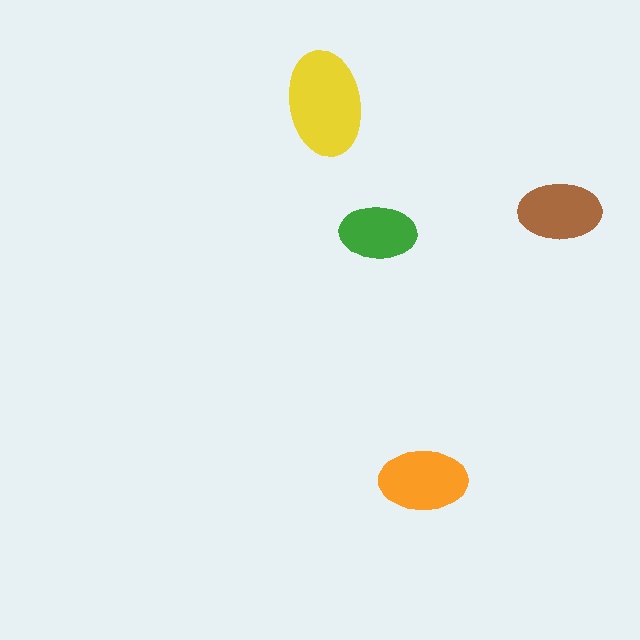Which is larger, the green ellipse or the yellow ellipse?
The yellow one.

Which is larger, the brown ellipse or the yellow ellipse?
The yellow one.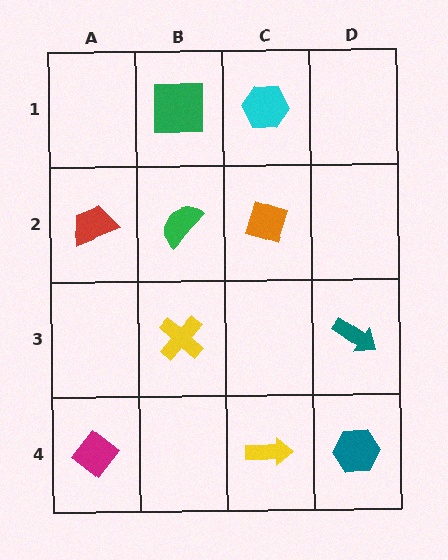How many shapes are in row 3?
2 shapes.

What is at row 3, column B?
A yellow cross.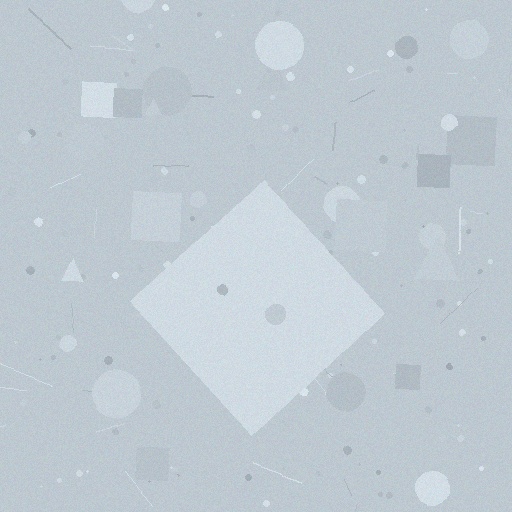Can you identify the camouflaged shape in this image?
The camouflaged shape is a diamond.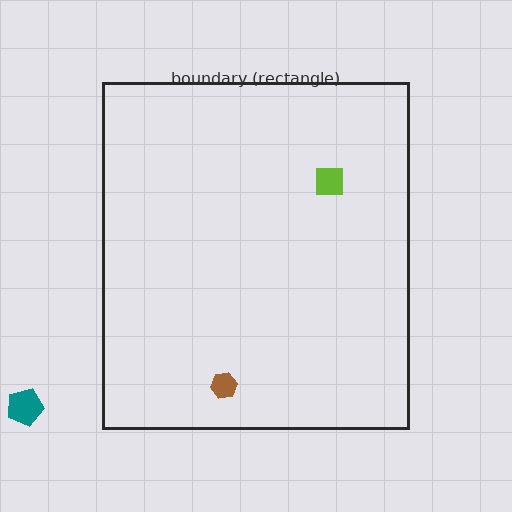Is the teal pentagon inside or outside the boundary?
Outside.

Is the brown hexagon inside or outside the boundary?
Inside.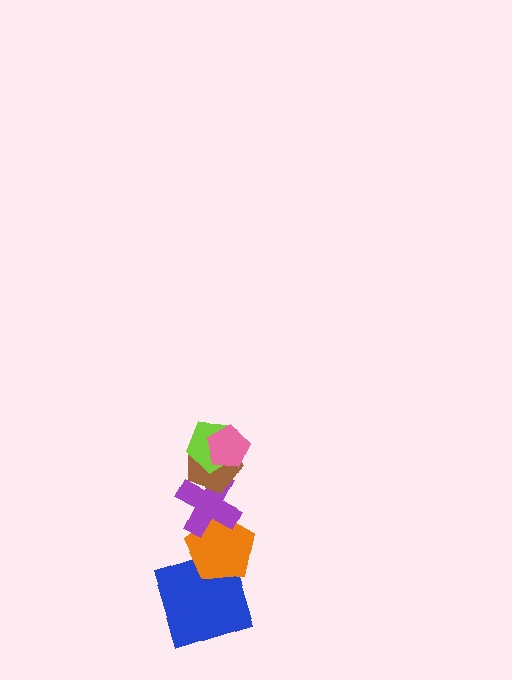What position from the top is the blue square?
The blue square is 6th from the top.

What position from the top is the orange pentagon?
The orange pentagon is 5th from the top.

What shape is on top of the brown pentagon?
The lime pentagon is on top of the brown pentagon.